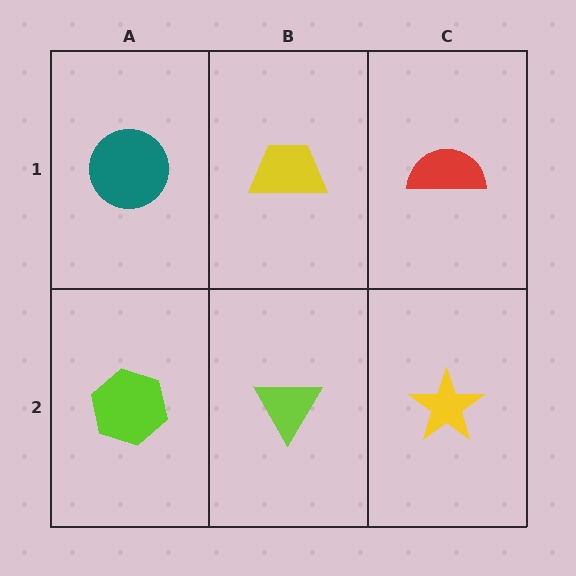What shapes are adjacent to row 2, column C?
A red semicircle (row 1, column C), a lime triangle (row 2, column B).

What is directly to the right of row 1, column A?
A yellow trapezoid.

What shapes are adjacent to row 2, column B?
A yellow trapezoid (row 1, column B), a lime hexagon (row 2, column A), a yellow star (row 2, column C).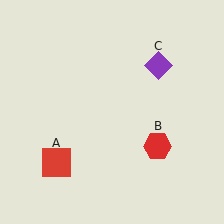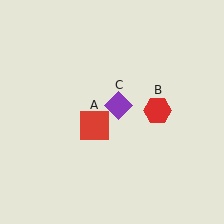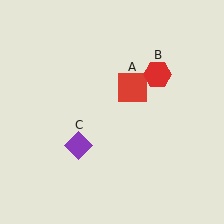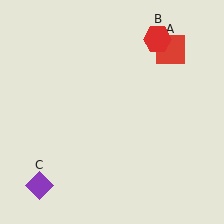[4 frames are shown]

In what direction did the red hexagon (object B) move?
The red hexagon (object B) moved up.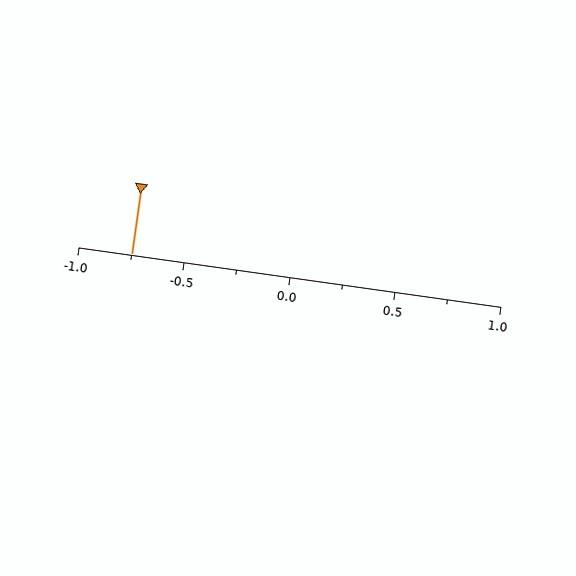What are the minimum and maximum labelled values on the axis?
The axis runs from -1.0 to 1.0.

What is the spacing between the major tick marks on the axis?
The major ticks are spaced 0.5 apart.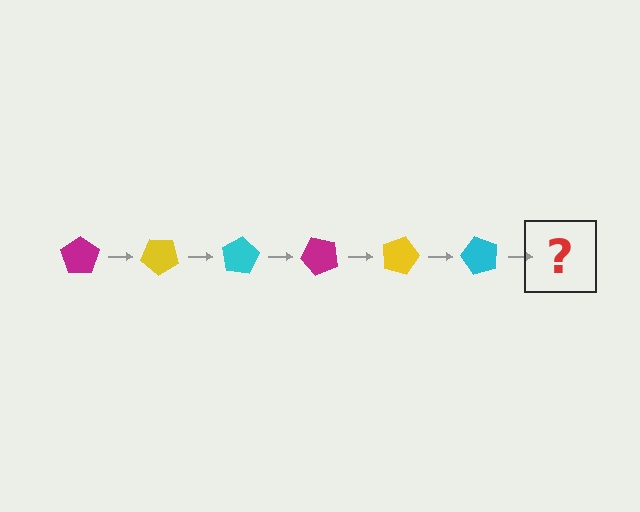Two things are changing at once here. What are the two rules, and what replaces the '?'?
The two rules are that it rotates 40 degrees each step and the color cycles through magenta, yellow, and cyan. The '?' should be a magenta pentagon, rotated 240 degrees from the start.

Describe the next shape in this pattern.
It should be a magenta pentagon, rotated 240 degrees from the start.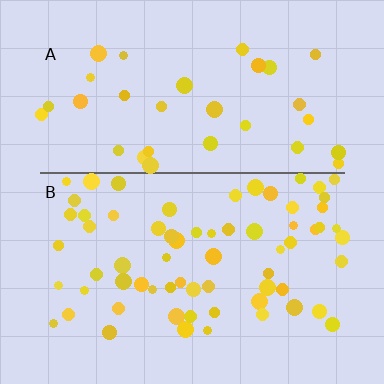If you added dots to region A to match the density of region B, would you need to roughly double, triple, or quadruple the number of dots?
Approximately double.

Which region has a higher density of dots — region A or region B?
B (the bottom).